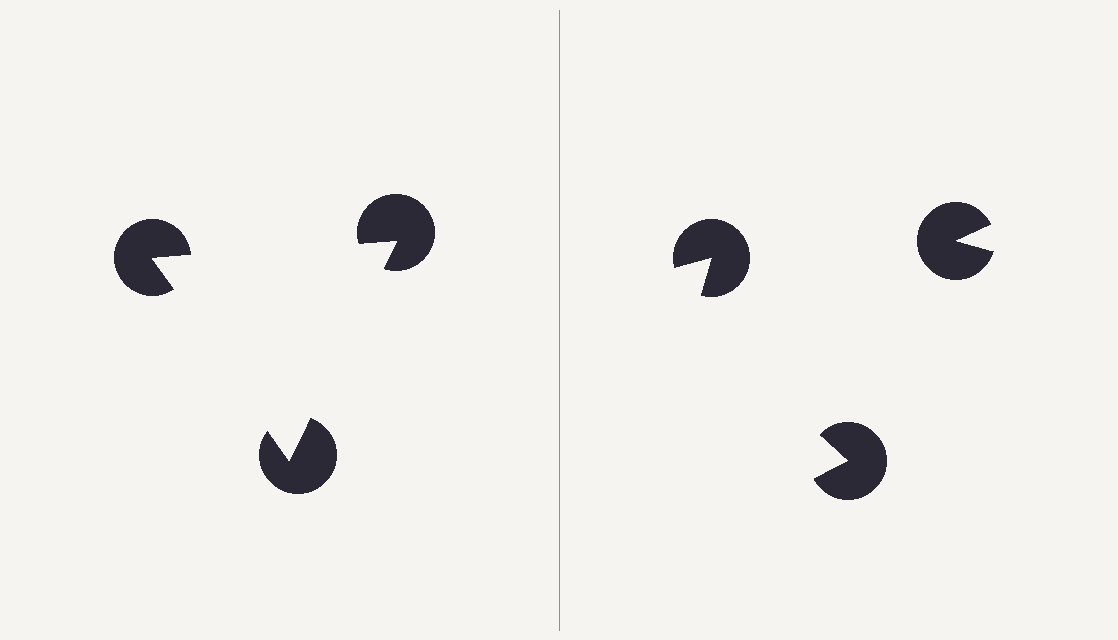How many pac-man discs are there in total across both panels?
6 — 3 on each side.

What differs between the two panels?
The pac-man discs are positioned identically on both sides; only the wedge orientations differ. On the left they align to a triangle; on the right they are misaligned.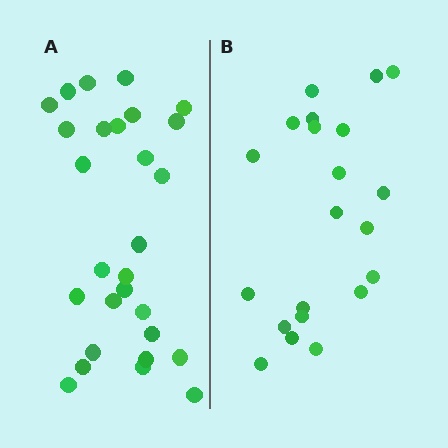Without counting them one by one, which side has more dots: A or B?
Region A (the left region) has more dots.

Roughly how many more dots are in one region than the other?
Region A has roughly 8 or so more dots than region B.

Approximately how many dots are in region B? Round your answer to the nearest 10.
About 20 dots. (The exact count is 21, which rounds to 20.)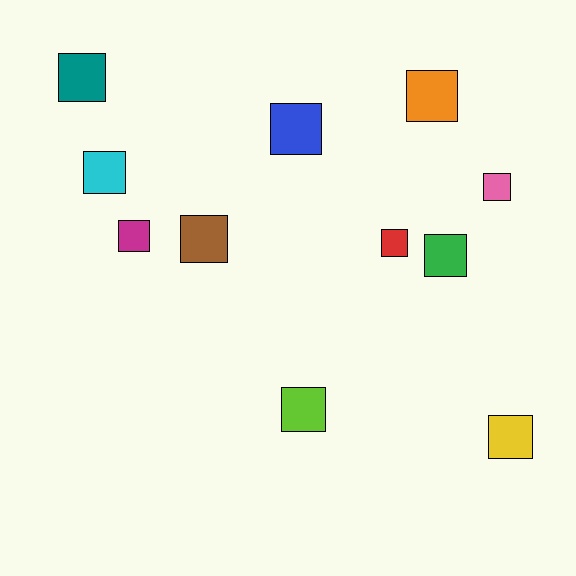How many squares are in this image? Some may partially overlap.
There are 11 squares.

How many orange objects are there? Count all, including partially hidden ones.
There is 1 orange object.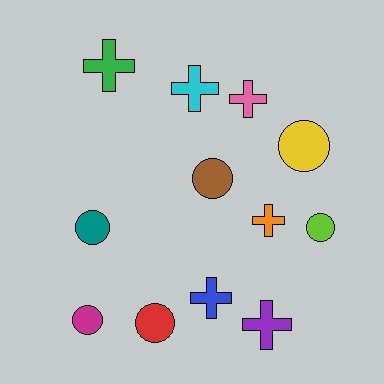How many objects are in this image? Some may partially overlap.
There are 12 objects.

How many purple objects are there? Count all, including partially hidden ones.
There is 1 purple object.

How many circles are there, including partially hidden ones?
There are 6 circles.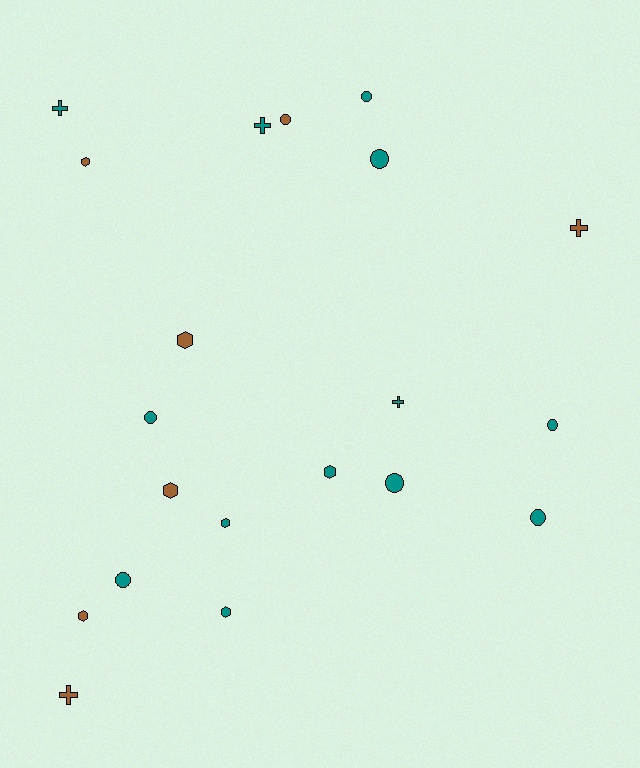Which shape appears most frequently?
Circle, with 8 objects.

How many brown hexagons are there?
There are 4 brown hexagons.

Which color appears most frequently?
Teal, with 13 objects.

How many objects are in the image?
There are 20 objects.